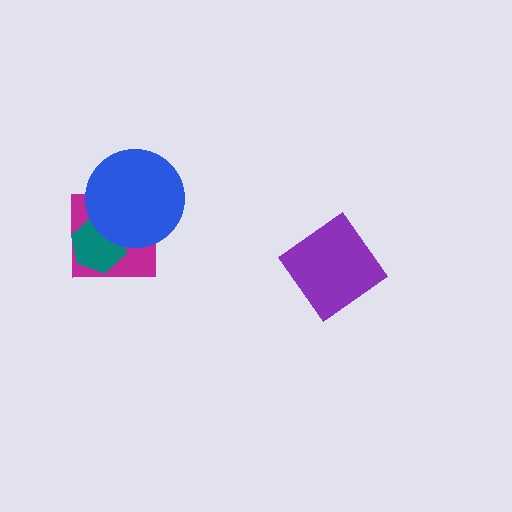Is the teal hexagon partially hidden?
Yes, it is partially covered by another shape.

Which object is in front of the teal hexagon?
The blue circle is in front of the teal hexagon.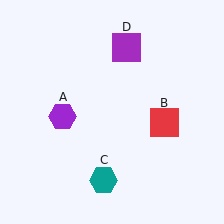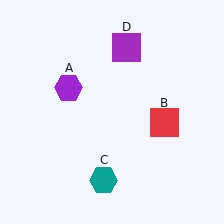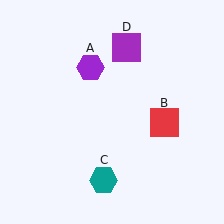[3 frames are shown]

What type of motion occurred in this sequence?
The purple hexagon (object A) rotated clockwise around the center of the scene.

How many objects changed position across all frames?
1 object changed position: purple hexagon (object A).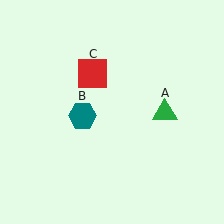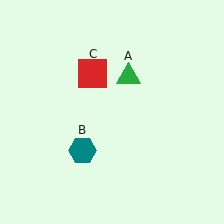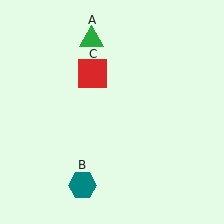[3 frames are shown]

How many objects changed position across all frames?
2 objects changed position: green triangle (object A), teal hexagon (object B).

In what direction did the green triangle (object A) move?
The green triangle (object A) moved up and to the left.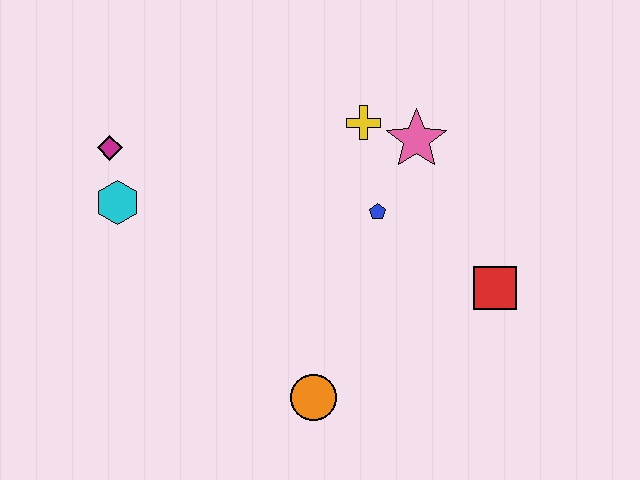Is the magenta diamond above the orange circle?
Yes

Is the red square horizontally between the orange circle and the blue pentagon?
No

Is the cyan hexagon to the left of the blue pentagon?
Yes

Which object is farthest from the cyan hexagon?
The red square is farthest from the cyan hexagon.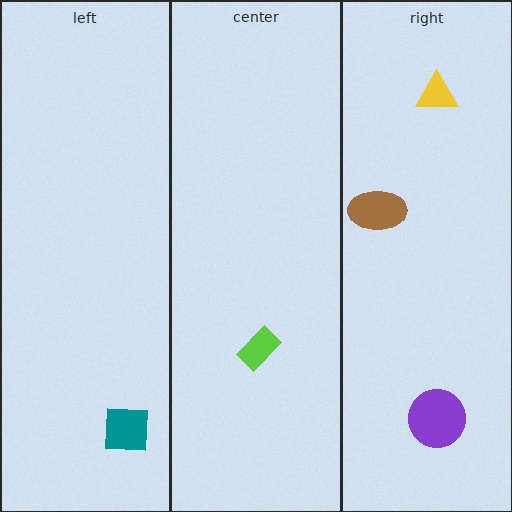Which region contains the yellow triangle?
The right region.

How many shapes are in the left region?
1.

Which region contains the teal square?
The left region.